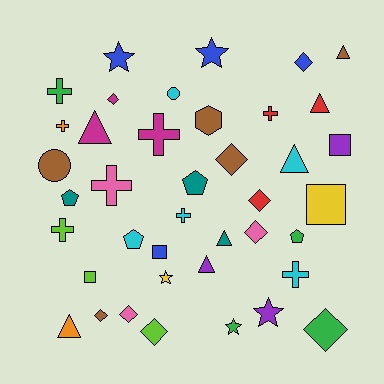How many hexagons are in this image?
There is 1 hexagon.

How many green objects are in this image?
There are 4 green objects.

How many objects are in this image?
There are 40 objects.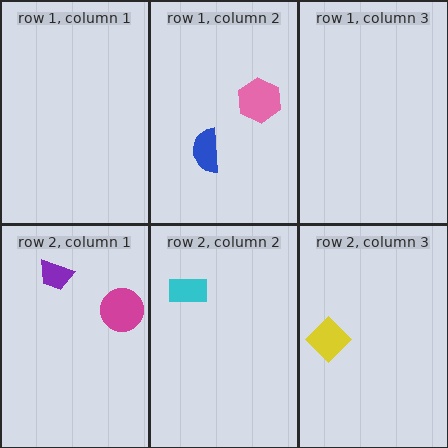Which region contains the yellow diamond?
The row 2, column 3 region.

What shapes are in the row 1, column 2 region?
The blue semicircle, the pink hexagon.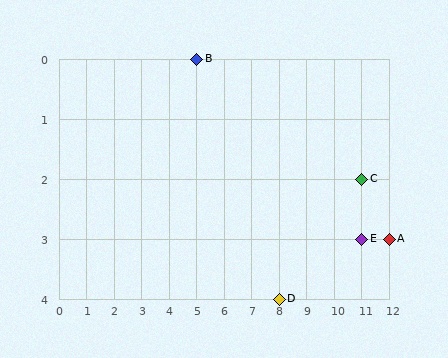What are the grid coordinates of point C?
Point C is at grid coordinates (11, 2).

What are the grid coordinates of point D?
Point D is at grid coordinates (8, 4).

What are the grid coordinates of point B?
Point B is at grid coordinates (5, 0).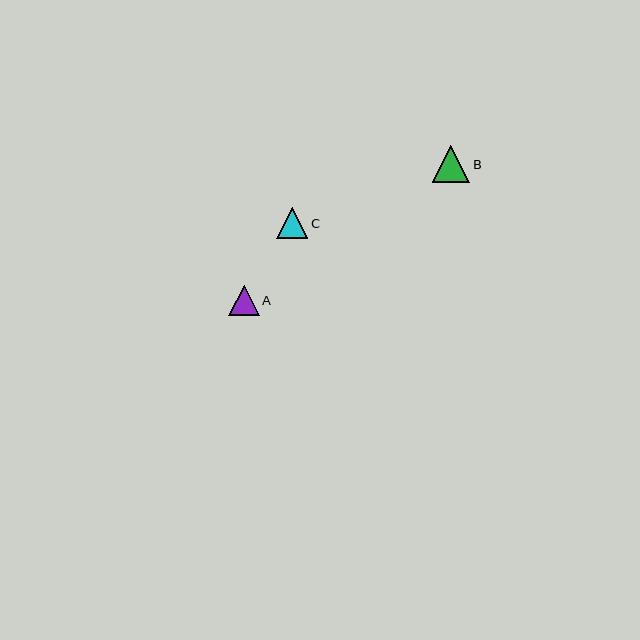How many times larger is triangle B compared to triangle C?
Triangle B is approximately 1.2 times the size of triangle C.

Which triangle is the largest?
Triangle B is the largest with a size of approximately 37 pixels.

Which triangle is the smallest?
Triangle A is the smallest with a size of approximately 30 pixels.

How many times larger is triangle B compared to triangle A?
Triangle B is approximately 1.2 times the size of triangle A.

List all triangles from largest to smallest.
From largest to smallest: B, C, A.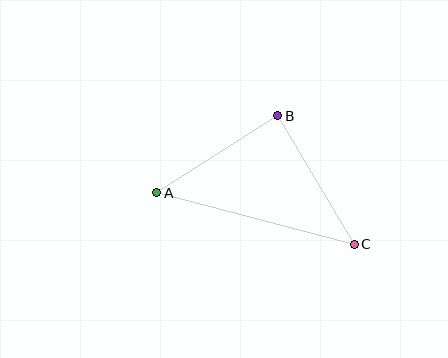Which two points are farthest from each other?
Points A and C are farthest from each other.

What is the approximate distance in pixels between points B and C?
The distance between B and C is approximately 150 pixels.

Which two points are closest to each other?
Points A and B are closest to each other.